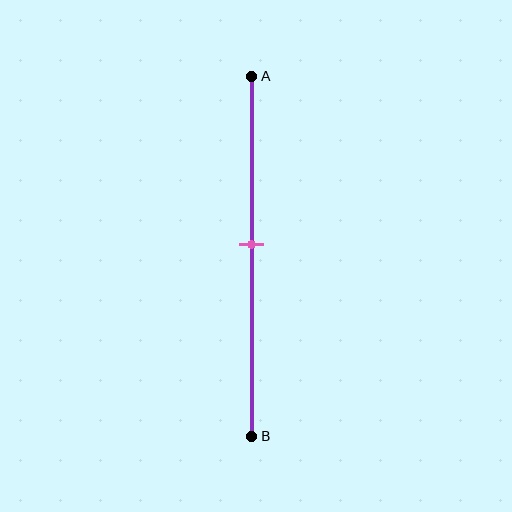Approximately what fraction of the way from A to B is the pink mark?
The pink mark is approximately 45% of the way from A to B.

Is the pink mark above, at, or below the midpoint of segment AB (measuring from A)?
The pink mark is above the midpoint of segment AB.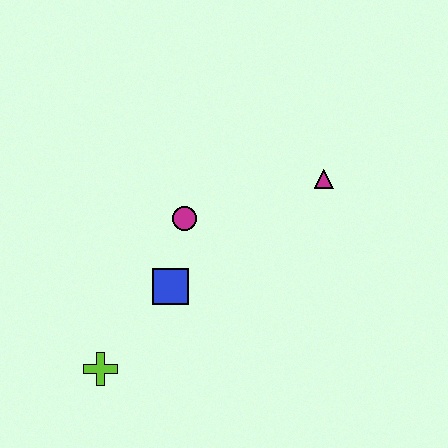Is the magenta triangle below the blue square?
No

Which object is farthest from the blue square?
The magenta triangle is farthest from the blue square.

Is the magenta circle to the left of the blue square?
No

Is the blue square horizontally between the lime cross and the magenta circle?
Yes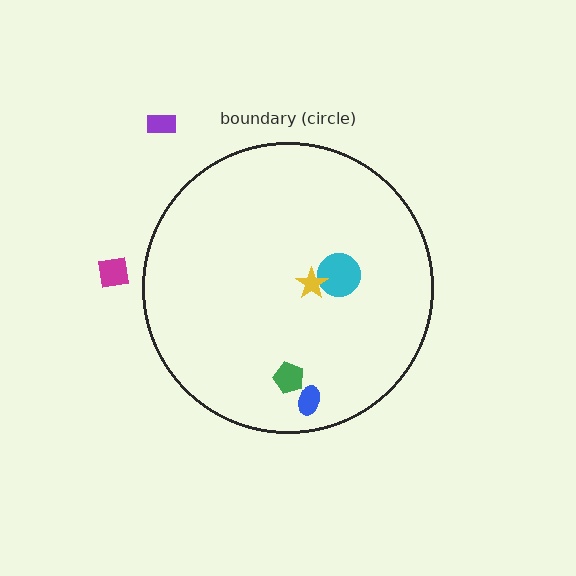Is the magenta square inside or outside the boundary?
Outside.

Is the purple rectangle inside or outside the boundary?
Outside.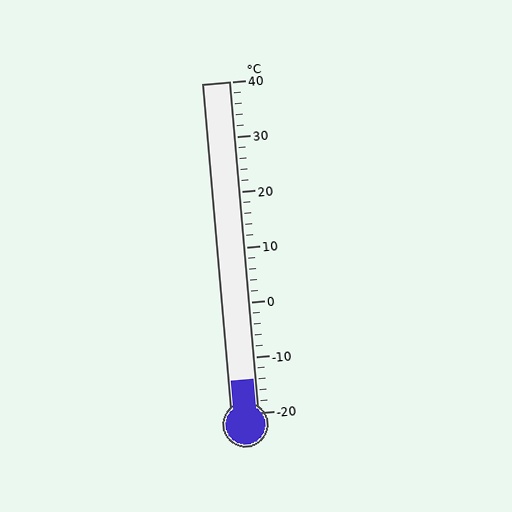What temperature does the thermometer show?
The thermometer shows approximately -14°C.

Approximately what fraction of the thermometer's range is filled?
The thermometer is filled to approximately 10% of its range.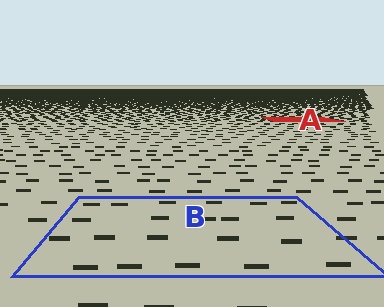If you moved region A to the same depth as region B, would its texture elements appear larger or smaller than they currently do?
They would appear larger. At a closer depth, the same texture elements are projected at a bigger on-screen size.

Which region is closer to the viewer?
Region B is closer. The texture elements there are larger and more spread out.